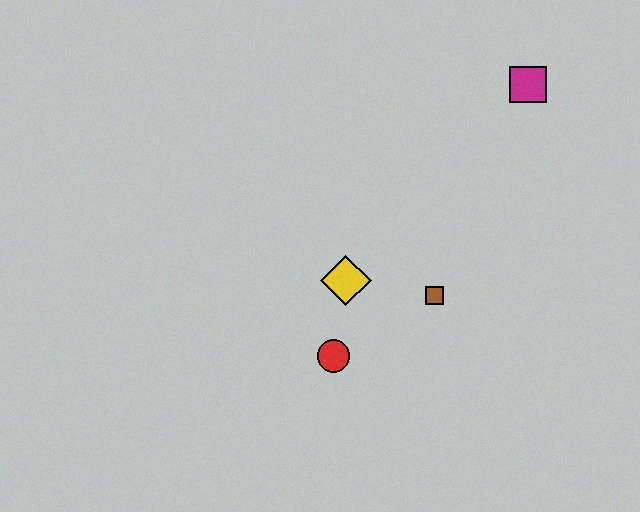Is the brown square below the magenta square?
Yes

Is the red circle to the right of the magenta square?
No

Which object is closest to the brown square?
The yellow diamond is closest to the brown square.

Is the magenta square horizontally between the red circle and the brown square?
No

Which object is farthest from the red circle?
The magenta square is farthest from the red circle.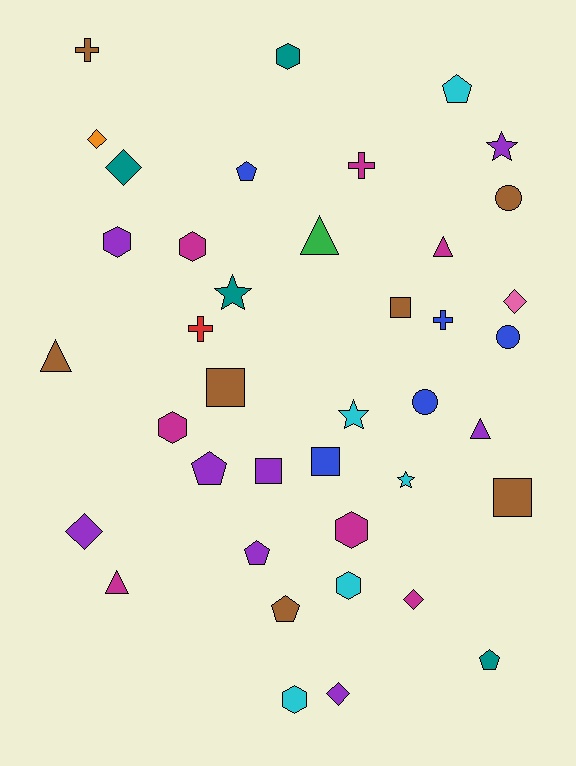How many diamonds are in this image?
There are 6 diamonds.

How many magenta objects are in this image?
There are 7 magenta objects.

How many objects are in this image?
There are 40 objects.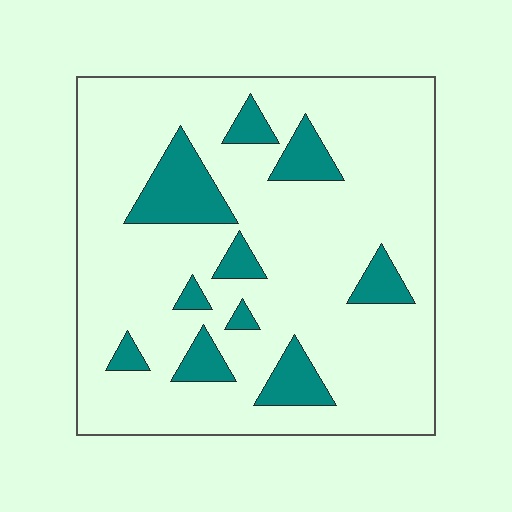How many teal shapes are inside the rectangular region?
10.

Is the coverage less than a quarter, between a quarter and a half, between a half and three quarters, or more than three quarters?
Less than a quarter.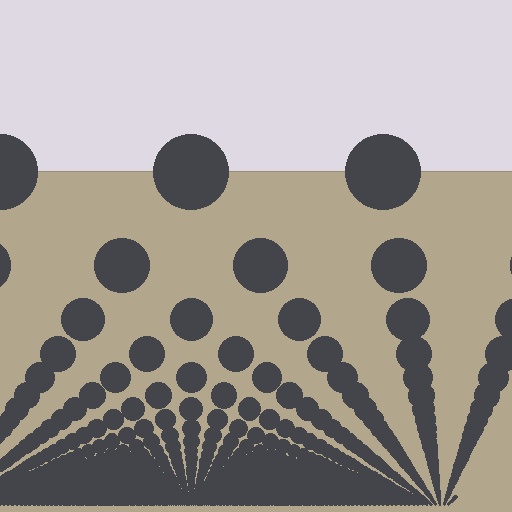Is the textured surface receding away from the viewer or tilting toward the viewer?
The surface appears to tilt toward the viewer. Texture elements get larger and sparser toward the top.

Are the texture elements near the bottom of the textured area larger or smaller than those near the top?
Smaller. The gradient is inverted — elements near the bottom are smaller and denser.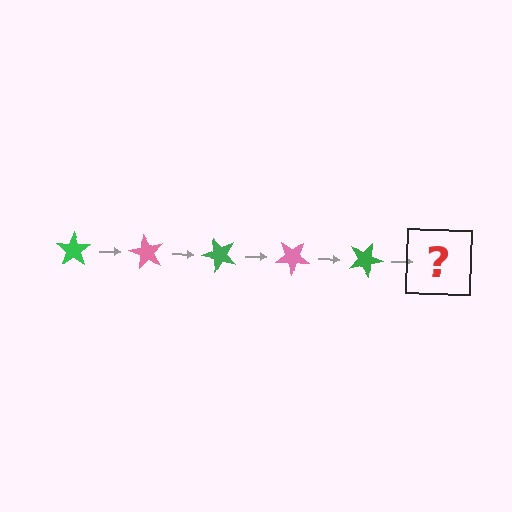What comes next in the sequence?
The next element should be a pink star, rotated 300 degrees from the start.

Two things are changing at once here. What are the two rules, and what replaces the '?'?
The two rules are that it rotates 60 degrees each step and the color cycles through green and pink. The '?' should be a pink star, rotated 300 degrees from the start.